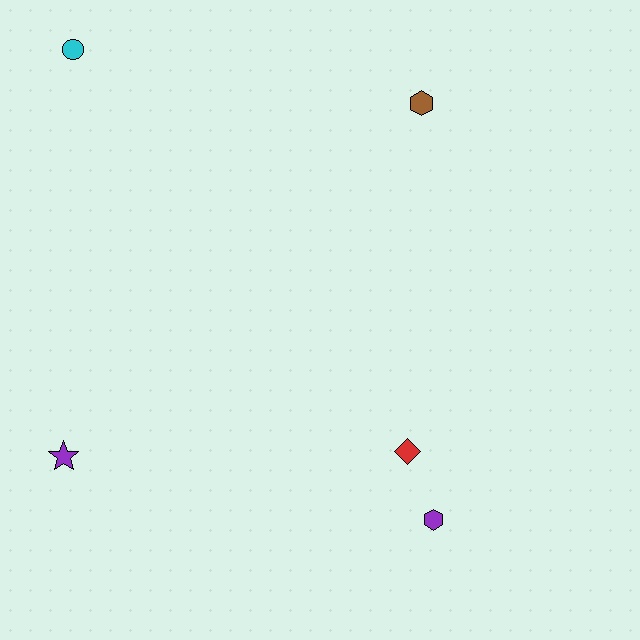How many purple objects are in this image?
There are 2 purple objects.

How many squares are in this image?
There are no squares.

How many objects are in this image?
There are 5 objects.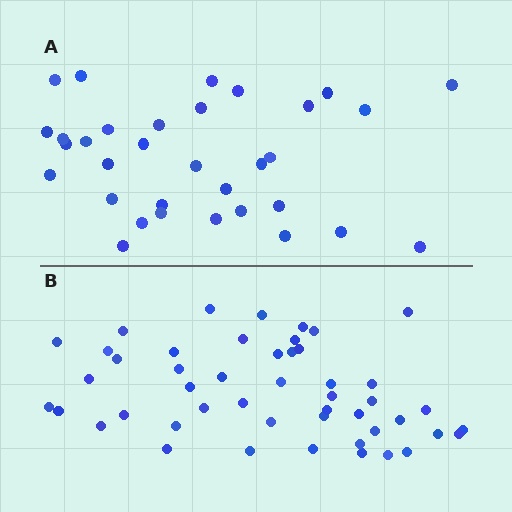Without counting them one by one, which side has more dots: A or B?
Region B (the bottom region) has more dots.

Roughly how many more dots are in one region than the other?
Region B has approximately 15 more dots than region A.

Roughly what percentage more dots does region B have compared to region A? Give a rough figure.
About 45% more.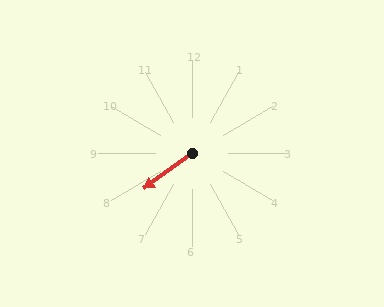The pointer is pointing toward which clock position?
Roughly 8 o'clock.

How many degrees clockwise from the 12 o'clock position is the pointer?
Approximately 234 degrees.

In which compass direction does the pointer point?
Southwest.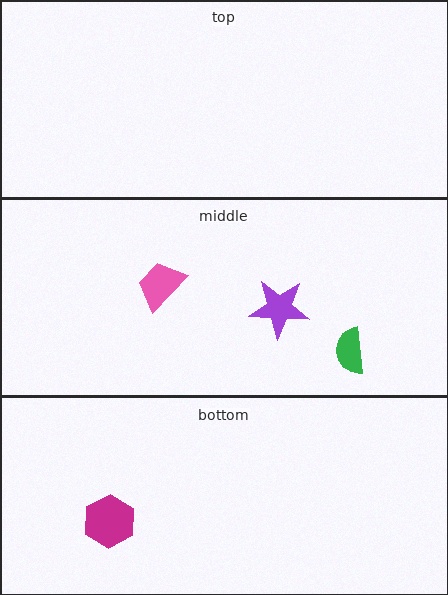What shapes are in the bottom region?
The magenta hexagon.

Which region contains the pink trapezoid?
The middle region.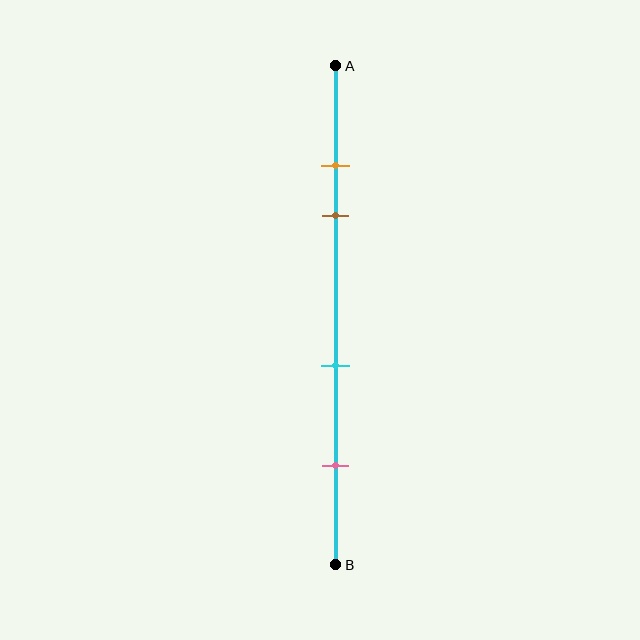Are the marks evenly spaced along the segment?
No, the marks are not evenly spaced.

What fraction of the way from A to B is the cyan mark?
The cyan mark is approximately 60% (0.6) of the way from A to B.